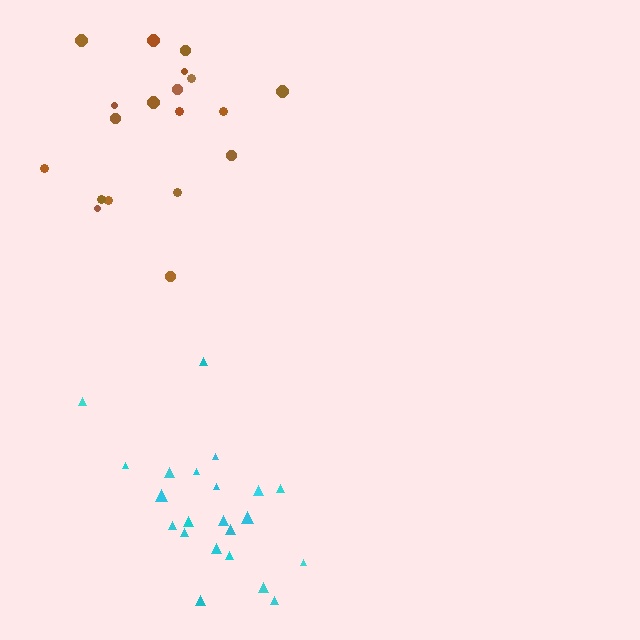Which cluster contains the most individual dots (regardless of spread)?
Cyan (22).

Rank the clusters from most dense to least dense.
cyan, brown.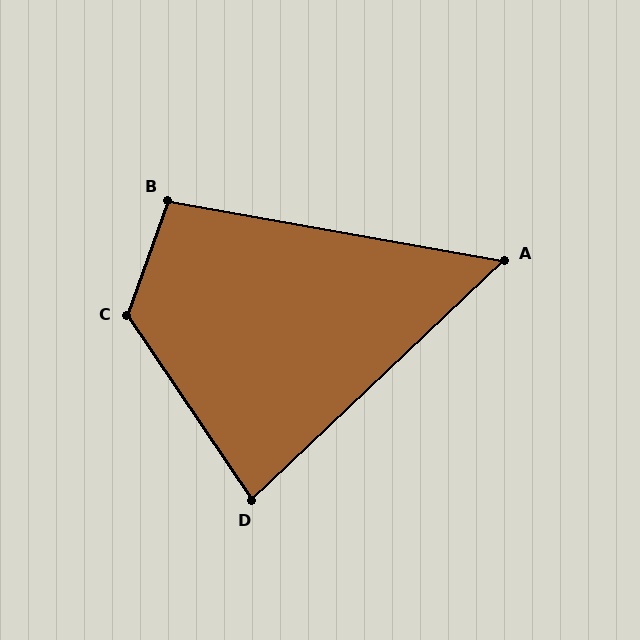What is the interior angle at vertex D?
Approximately 80 degrees (acute).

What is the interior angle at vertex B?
Approximately 100 degrees (obtuse).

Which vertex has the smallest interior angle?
A, at approximately 54 degrees.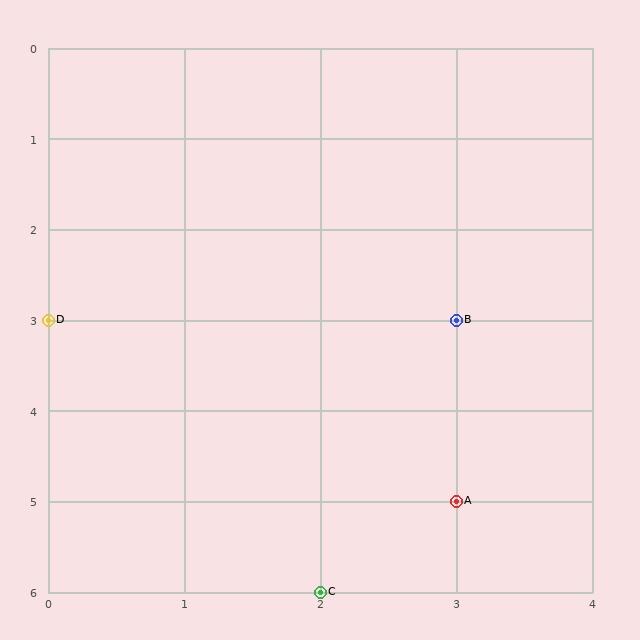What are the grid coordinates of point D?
Point D is at grid coordinates (0, 3).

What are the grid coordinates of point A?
Point A is at grid coordinates (3, 5).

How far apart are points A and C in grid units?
Points A and C are 1 column and 1 row apart (about 1.4 grid units diagonally).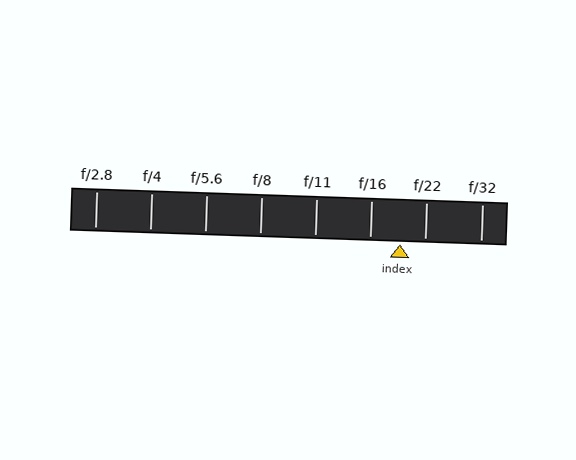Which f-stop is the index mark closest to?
The index mark is closest to f/22.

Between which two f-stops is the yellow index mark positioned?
The index mark is between f/16 and f/22.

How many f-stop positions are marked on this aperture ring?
There are 8 f-stop positions marked.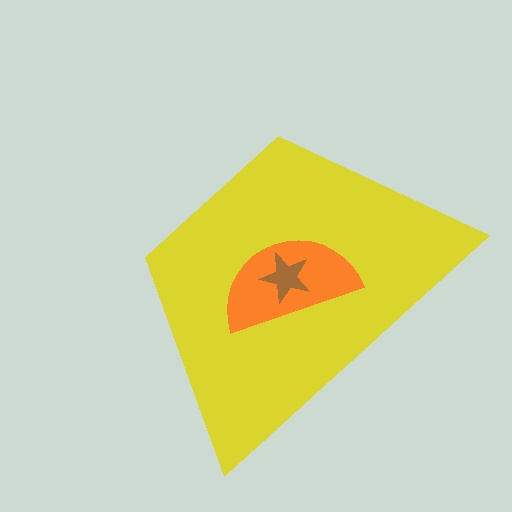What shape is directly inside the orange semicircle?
The brown star.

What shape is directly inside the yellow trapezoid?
The orange semicircle.